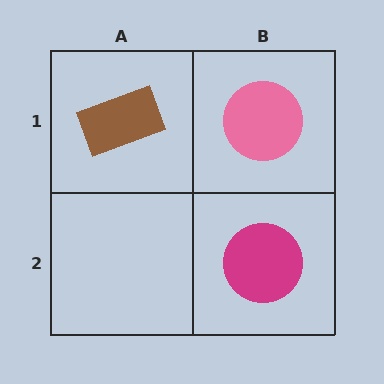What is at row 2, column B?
A magenta circle.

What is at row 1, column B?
A pink circle.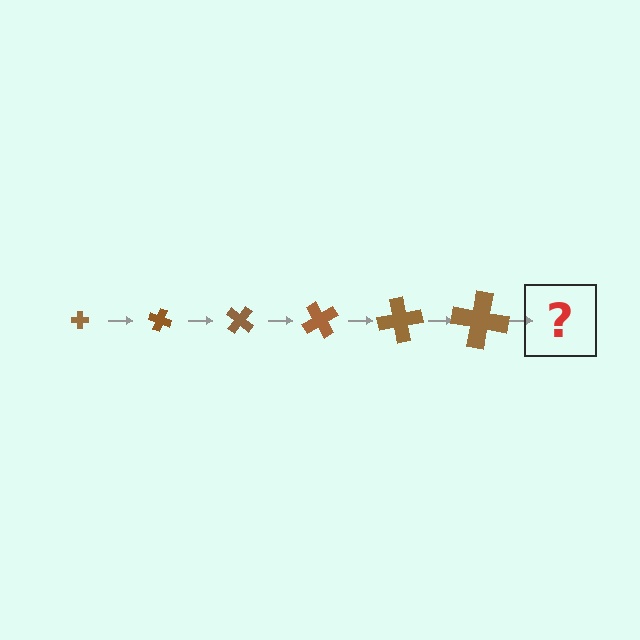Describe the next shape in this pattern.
It should be a cross, larger than the previous one and rotated 120 degrees from the start.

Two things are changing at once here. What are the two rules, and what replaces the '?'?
The two rules are that the cross grows larger each step and it rotates 20 degrees each step. The '?' should be a cross, larger than the previous one and rotated 120 degrees from the start.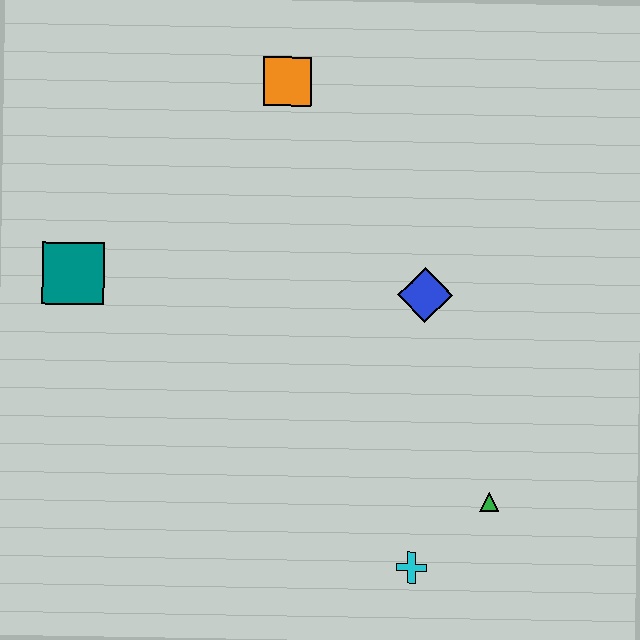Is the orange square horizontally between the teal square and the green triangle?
Yes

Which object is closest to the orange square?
The blue diamond is closest to the orange square.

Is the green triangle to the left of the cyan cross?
No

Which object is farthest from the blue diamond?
The teal square is farthest from the blue diamond.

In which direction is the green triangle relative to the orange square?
The green triangle is below the orange square.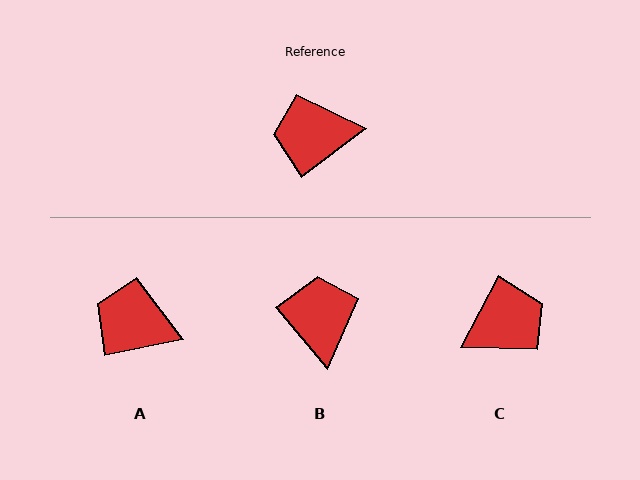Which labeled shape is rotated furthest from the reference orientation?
C, about 155 degrees away.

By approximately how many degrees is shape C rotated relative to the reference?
Approximately 155 degrees clockwise.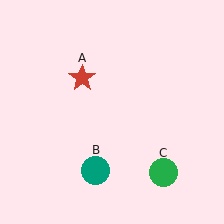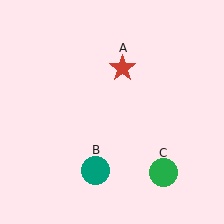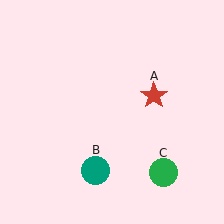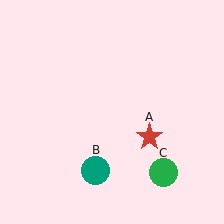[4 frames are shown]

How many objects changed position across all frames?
1 object changed position: red star (object A).